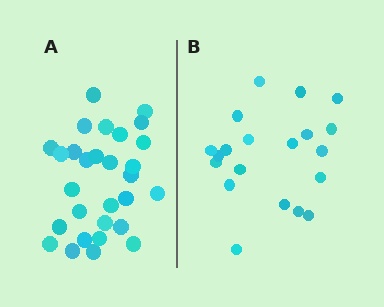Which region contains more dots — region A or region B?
Region A (the left region) has more dots.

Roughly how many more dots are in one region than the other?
Region A has roughly 8 or so more dots than region B.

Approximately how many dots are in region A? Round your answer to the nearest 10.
About 30 dots. (The exact count is 29, which rounds to 30.)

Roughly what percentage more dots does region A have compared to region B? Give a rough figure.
About 45% more.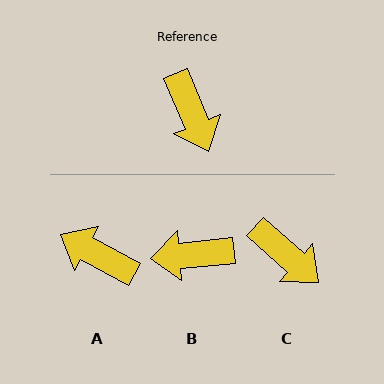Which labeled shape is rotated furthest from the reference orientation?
A, about 142 degrees away.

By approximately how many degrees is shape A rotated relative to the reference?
Approximately 142 degrees clockwise.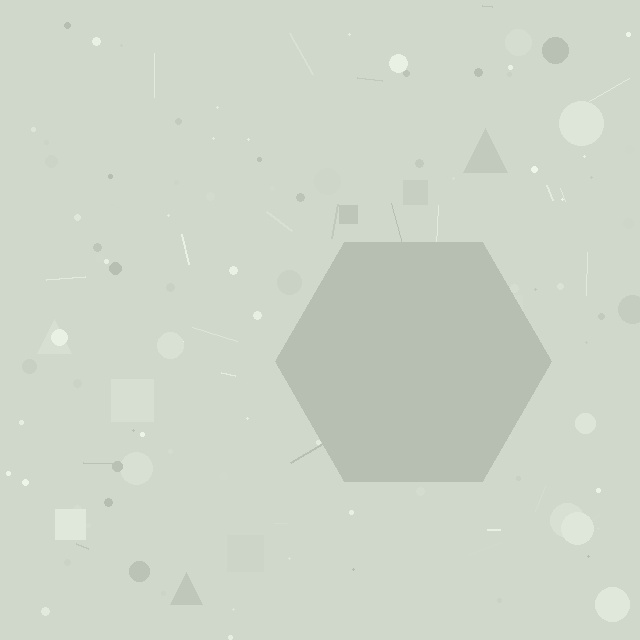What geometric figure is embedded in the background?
A hexagon is embedded in the background.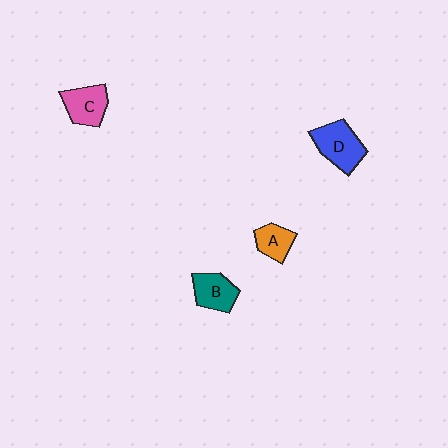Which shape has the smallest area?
Shape A (orange).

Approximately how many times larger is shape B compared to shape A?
Approximately 1.3 times.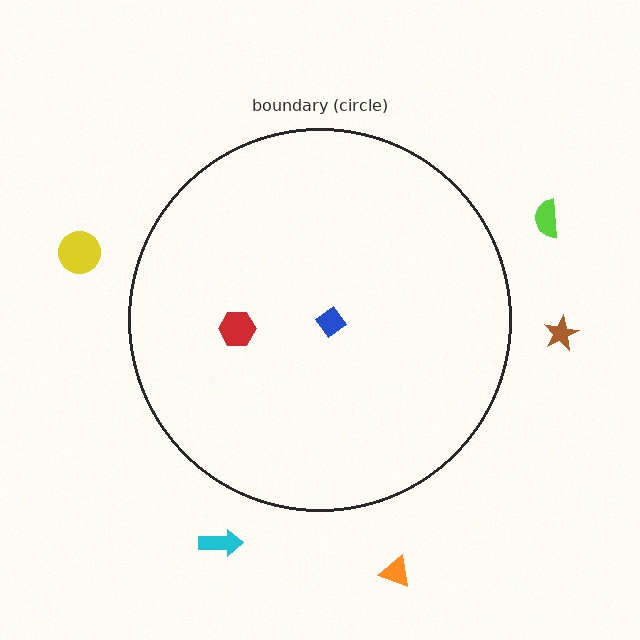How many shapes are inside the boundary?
2 inside, 5 outside.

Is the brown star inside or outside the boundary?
Outside.